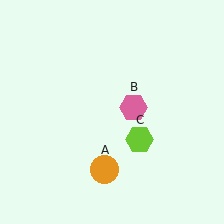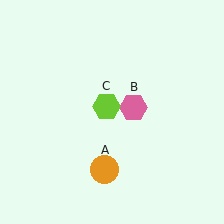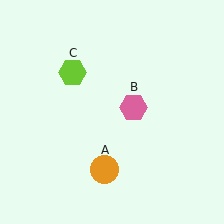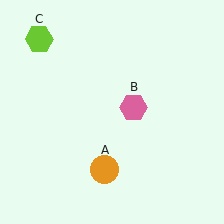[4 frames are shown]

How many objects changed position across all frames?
1 object changed position: lime hexagon (object C).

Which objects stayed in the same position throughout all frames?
Orange circle (object A) and pink hexagon (object B) remained stationary.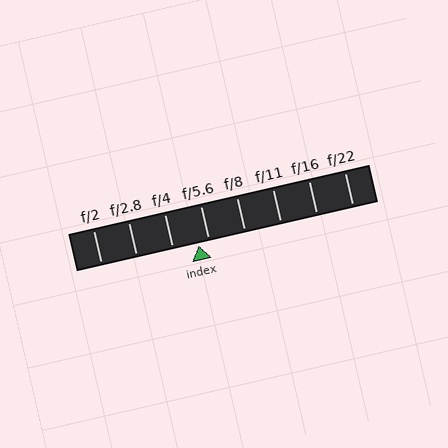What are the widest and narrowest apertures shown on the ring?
The widest aperture shown is f/2 and the narrowest is f/22.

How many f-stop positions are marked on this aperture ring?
There are 8 f-stop positions marked.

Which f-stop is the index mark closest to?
The index mark is closest to f/5.6.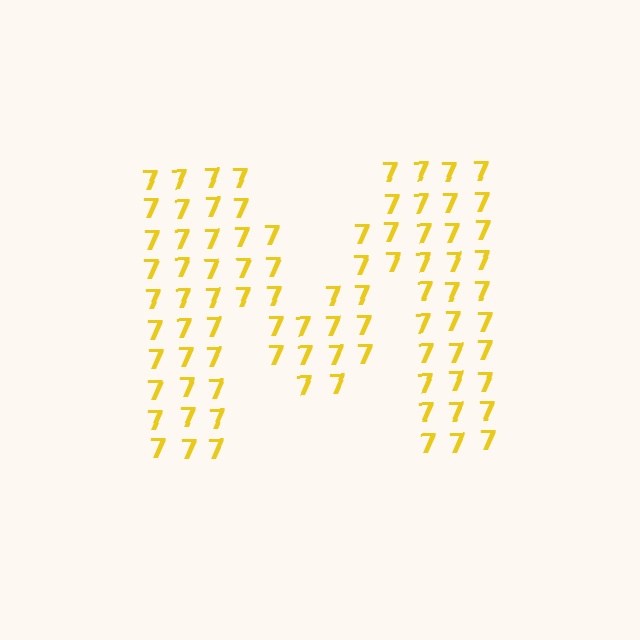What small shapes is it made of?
It is made of small digit 7's.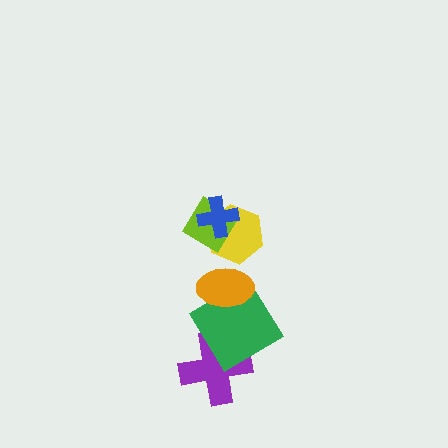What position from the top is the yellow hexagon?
The yellow hexagon is 3rd from the top.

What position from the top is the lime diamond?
The lime diamond is 2nd from the top.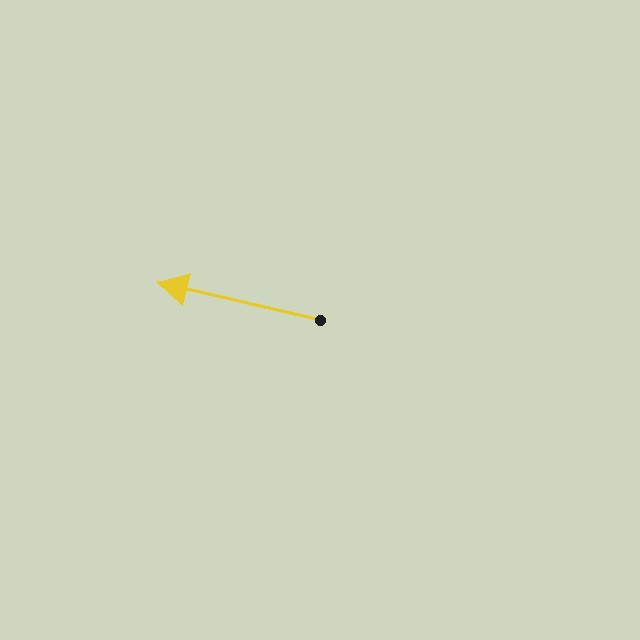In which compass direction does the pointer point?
West.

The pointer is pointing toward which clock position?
Roughly 9 o'clock.